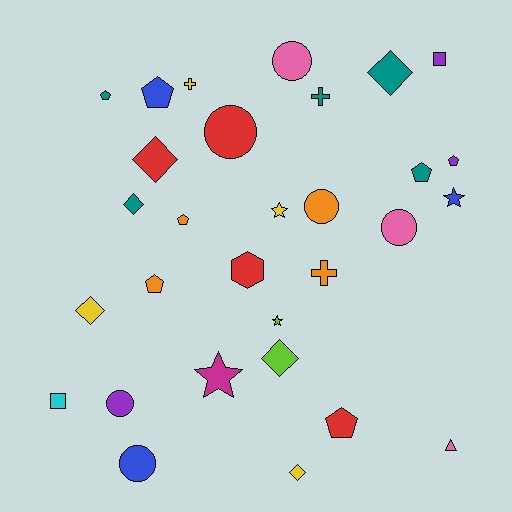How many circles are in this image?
There are 6 circles.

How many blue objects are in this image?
There are 3 blue objects.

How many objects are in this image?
There are 30 objects.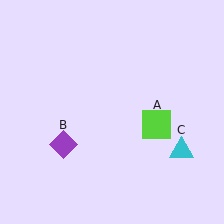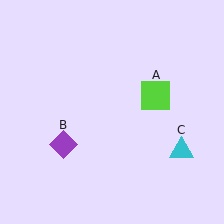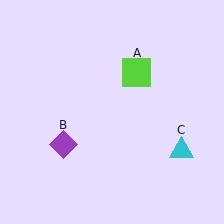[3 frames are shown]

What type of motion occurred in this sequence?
The lime square (object A) rotated counterclockwise around the center of the scene.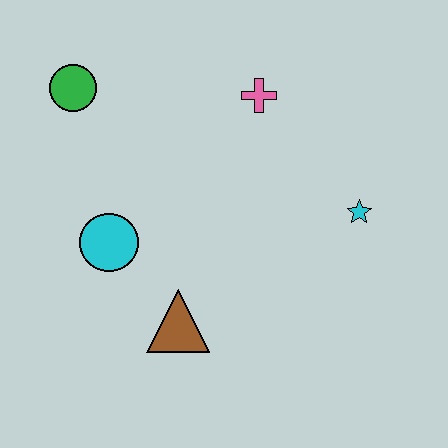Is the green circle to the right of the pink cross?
No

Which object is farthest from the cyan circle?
The cyan star is farthest from the cyan circle.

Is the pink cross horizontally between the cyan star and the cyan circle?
Yes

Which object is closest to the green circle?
The cyan circle is closest to the green circle.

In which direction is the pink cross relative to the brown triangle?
The pink cross is above the brown triangle.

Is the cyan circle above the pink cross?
No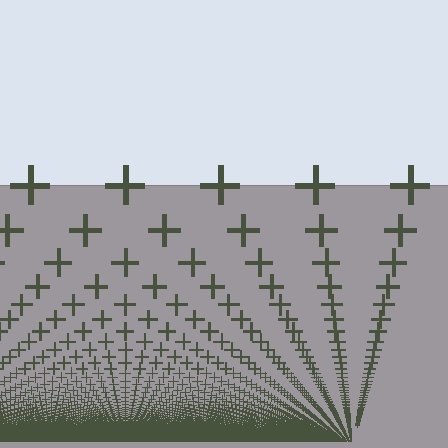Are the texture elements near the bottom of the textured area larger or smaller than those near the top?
Smaller. The gradient is inverted — elements near the bottom are smaller and denser.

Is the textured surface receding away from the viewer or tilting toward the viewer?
The surface appears to tilt toward the viewer. Texture elements get larger and sparser toward the top.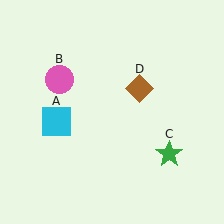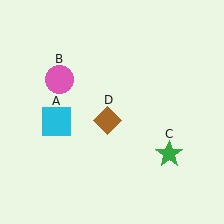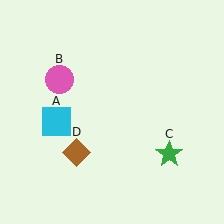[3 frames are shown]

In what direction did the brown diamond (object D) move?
The brown diamond (object D) moved down and to the left.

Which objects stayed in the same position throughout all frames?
Cyan square (object A) and pink circle (object B) and green star (object C) remained stationary.